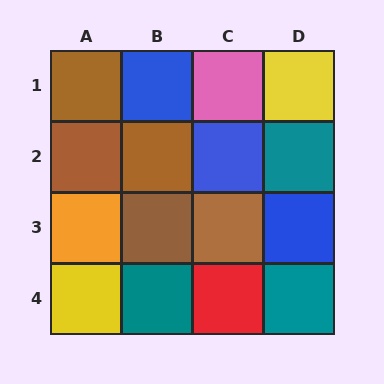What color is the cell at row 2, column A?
Brown.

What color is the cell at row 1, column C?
Pink.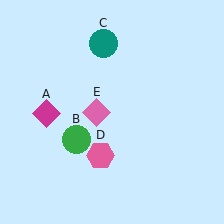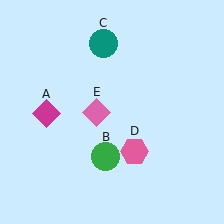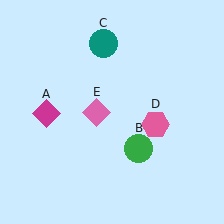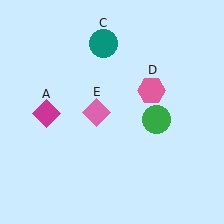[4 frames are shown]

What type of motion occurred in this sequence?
The green circle (object B), pink hexagon (object D) rotated counterclockwise around the center of the scene.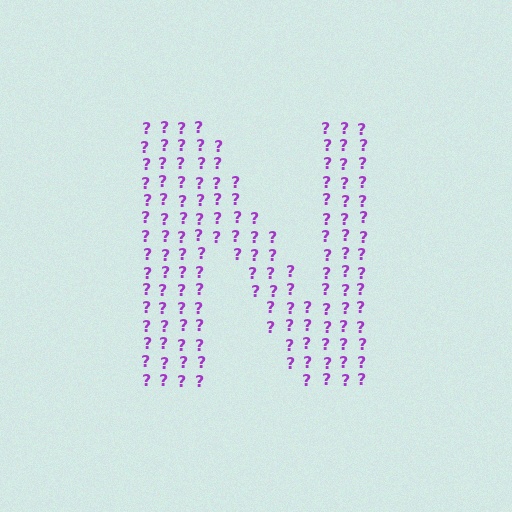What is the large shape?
The large shape is the letter N.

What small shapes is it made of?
It is made of small question marks.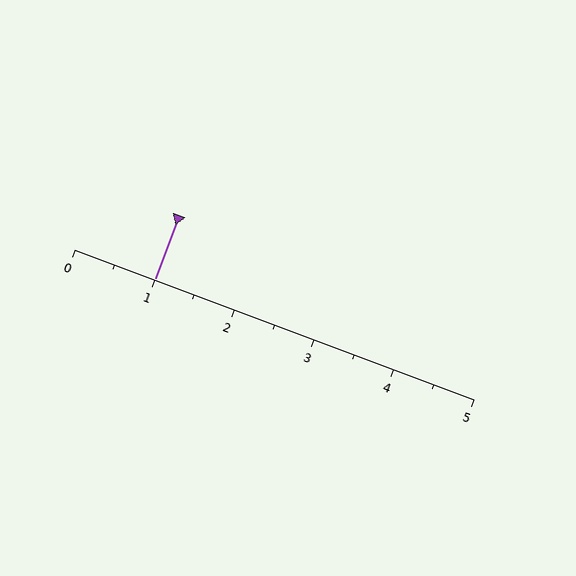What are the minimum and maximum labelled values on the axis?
The axis runs from 0 to 5.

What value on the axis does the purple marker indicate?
The marker indicates approximately 1.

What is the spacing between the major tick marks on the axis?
The major ticks are spaced 1 apart.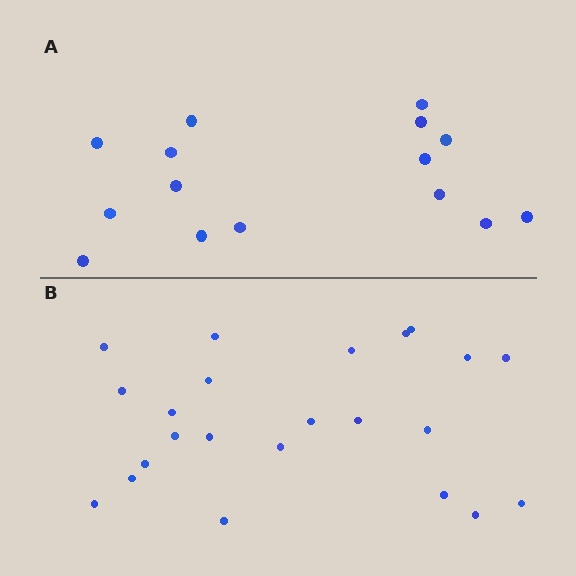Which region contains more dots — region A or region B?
Region B (the bottom region) has more dots.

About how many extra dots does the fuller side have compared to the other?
Region B has roughly 8 or so more dots than region A.